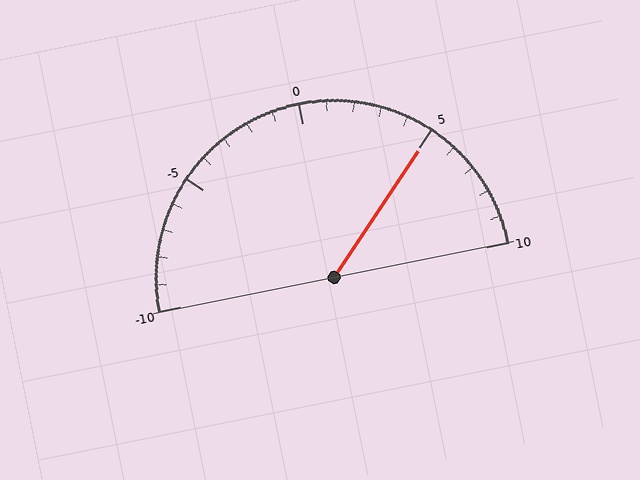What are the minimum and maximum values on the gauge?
The gauge ranges from -10 to 10.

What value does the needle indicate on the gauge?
The needle indicates approximately 5.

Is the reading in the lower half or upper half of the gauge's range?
The reading is in the upper half of the range (-10 to 10).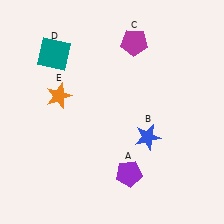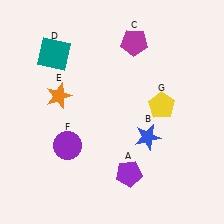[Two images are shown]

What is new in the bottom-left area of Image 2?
A purple circle (F) was added in the bottom-left area of Image 2.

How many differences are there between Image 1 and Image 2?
There are 2 differences between the two images.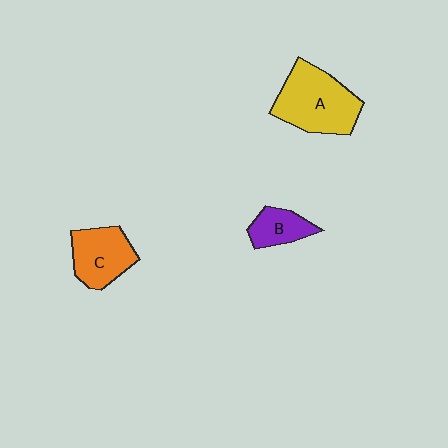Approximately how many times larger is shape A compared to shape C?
Approximately 1.4 times.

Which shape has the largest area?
Shape A (yellow).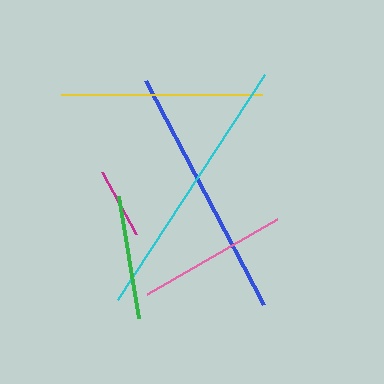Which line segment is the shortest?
The magenta line is the shortest at approximately 72 pixels.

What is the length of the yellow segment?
The yellow segment is approximately 201 pixels long.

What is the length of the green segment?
The green segment is approximately 124 pixels long.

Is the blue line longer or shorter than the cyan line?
The cyan line is longer than the blue line.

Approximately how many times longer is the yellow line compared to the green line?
The yellow line is approximately 1.6 times the length of the green line.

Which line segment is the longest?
The cyan line is the longest at approximately 269 pixels.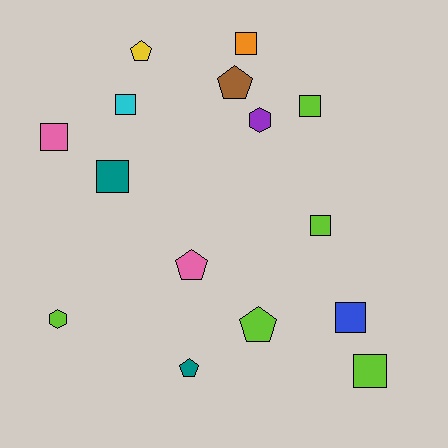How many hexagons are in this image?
There are 2 hexagons.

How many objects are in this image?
There are 15 objects.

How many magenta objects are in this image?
There are no magenta objects.